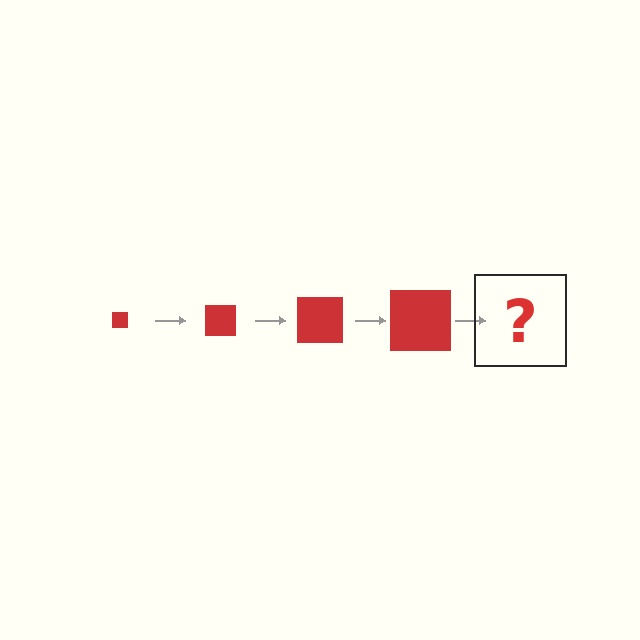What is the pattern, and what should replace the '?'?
The pattern is that the square gets progressively larger each step. The '?' should be a red square, larger than the previous one.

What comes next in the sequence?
The next element should be a red square, larger than the previous one.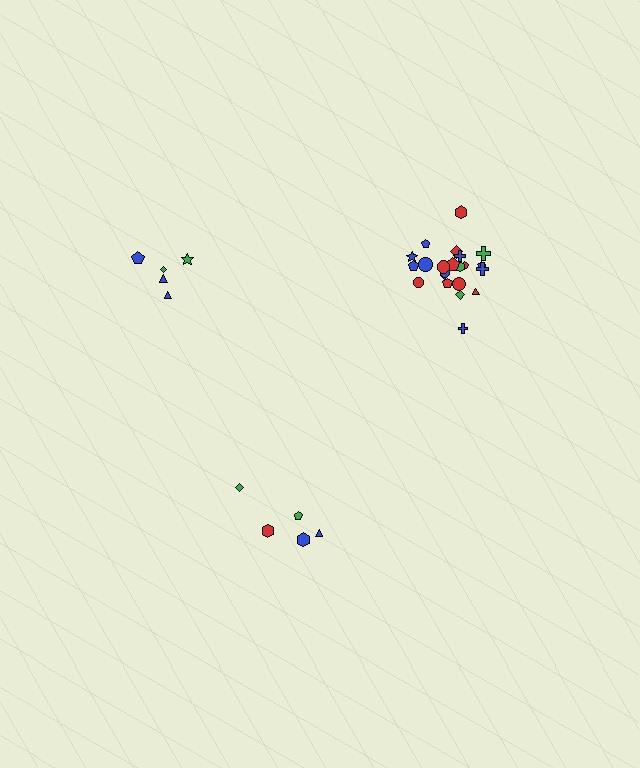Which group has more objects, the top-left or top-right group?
The top-right group.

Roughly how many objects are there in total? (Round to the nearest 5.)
Roughly 30 objects in total.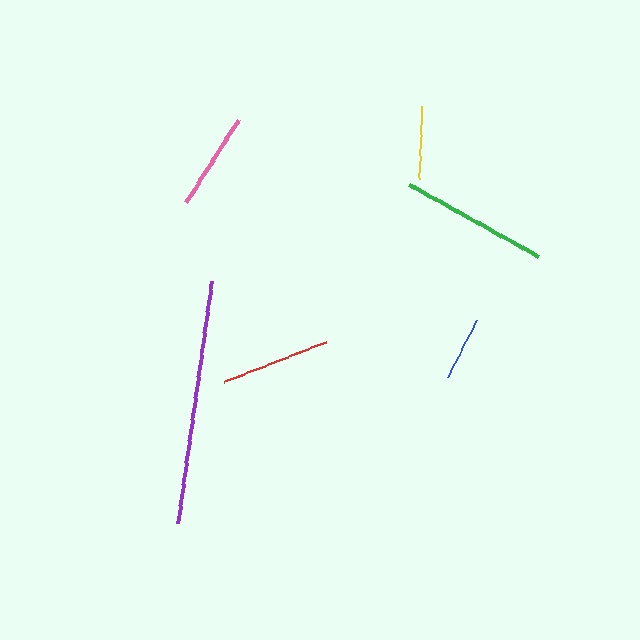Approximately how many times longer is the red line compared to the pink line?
The red line is approximately 1.1 times the length of the pink line.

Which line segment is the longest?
The purple line is the longest at approximately 244 pixels.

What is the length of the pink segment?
The pink segment is approximately 97 pixels long.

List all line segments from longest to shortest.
From longest to shortest: purple, green, red, pink, yellow, blue.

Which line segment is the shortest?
The blue line is the shortest at approximately 64 pixels.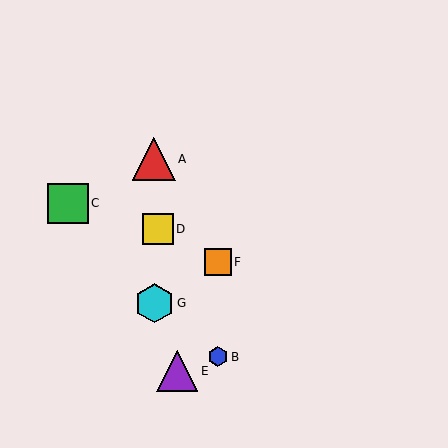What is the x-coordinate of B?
Object B is at x≈218.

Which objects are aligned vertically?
Objects B, F are aligned vertically.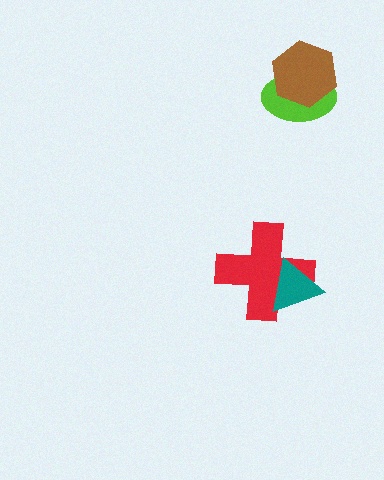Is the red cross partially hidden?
Yes, it is partially covered by another shape.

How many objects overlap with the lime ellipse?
1 object overlaps with the lime ellipse.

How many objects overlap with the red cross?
1 object overlaps with the red cross.